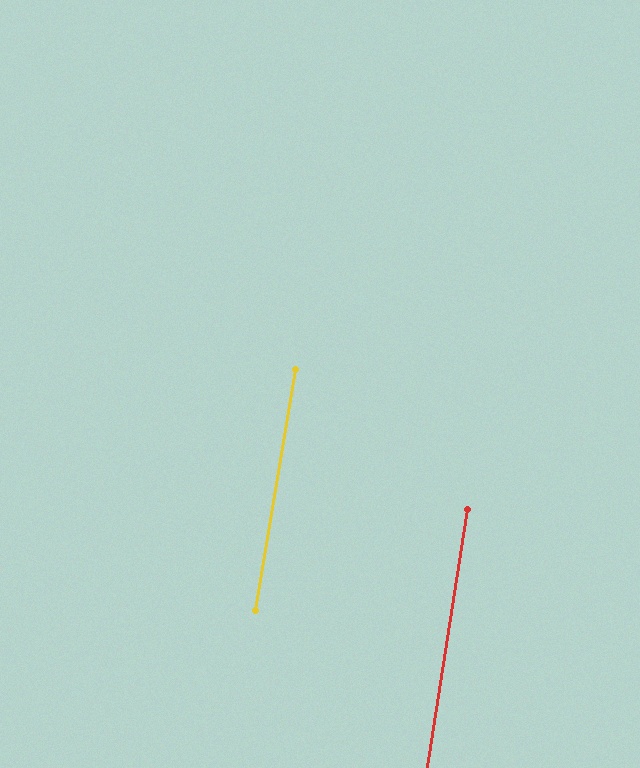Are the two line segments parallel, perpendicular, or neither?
Parallel — their directions differ by only 0.3°.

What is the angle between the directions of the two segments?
Approximately 0 degrees.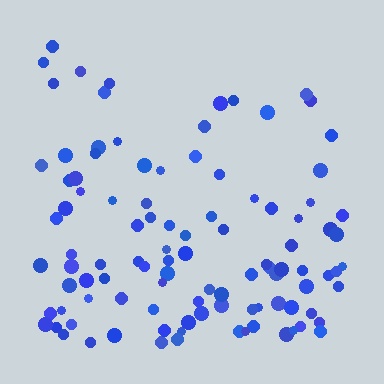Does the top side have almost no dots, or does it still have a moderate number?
Still a moderate number, just noticeably fewer than the bottom.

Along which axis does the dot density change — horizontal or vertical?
Vertical.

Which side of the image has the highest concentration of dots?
The bottom.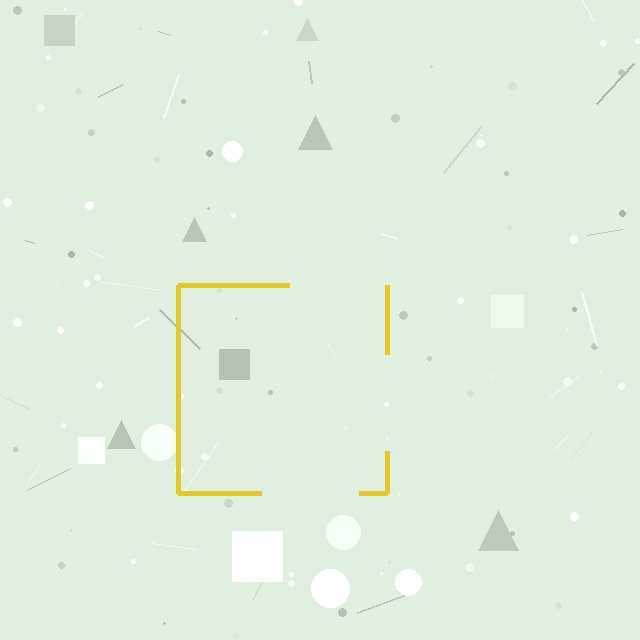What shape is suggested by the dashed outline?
The dashed outline suggests a square.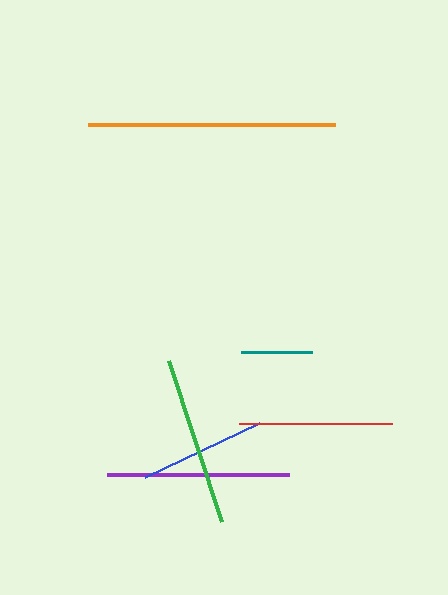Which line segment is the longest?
The orange line is the longest at approximately 247 pixels.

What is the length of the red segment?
The red segment is approximately 153 pixels long.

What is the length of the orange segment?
The orange segment is approximately 247 pixels long.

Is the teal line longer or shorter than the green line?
The green line is longer than the teal line.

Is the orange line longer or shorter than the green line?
The orange line is longer than the green line.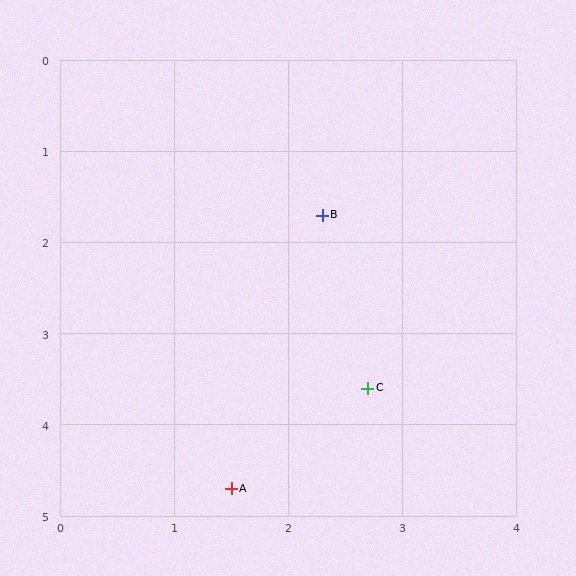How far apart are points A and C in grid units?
Points A and C are about 1.6 grid units apart.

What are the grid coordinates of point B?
Point B is at approximately (2.3, 1.7).